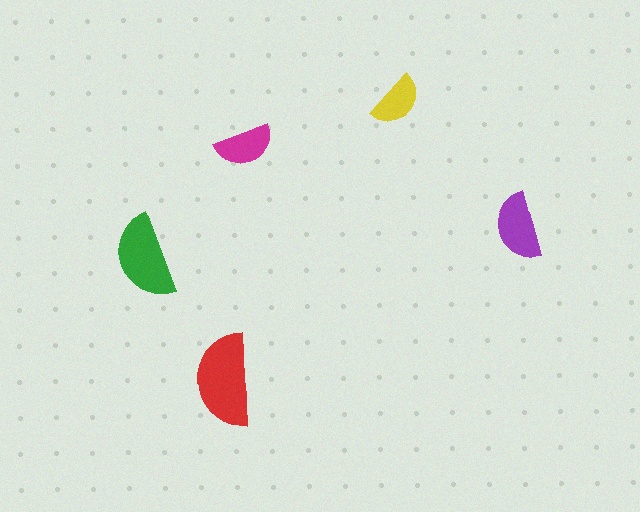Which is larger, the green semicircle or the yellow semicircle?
The green one.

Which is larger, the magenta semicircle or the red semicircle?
The red one.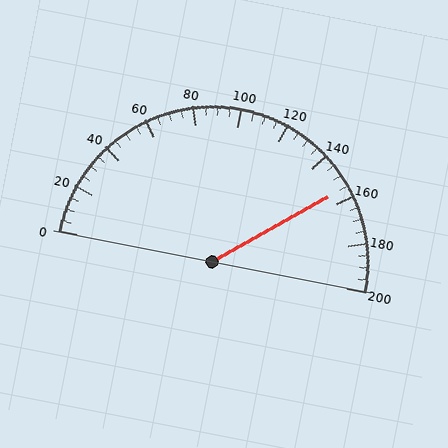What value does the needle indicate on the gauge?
The needle indicates approximately 155.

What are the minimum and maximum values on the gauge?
The gauge ranges from 0 to 200.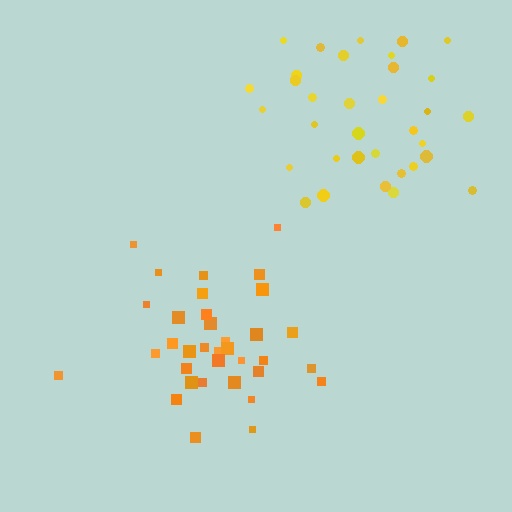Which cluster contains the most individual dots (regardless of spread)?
Orange (35).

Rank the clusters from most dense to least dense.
orange, yellow.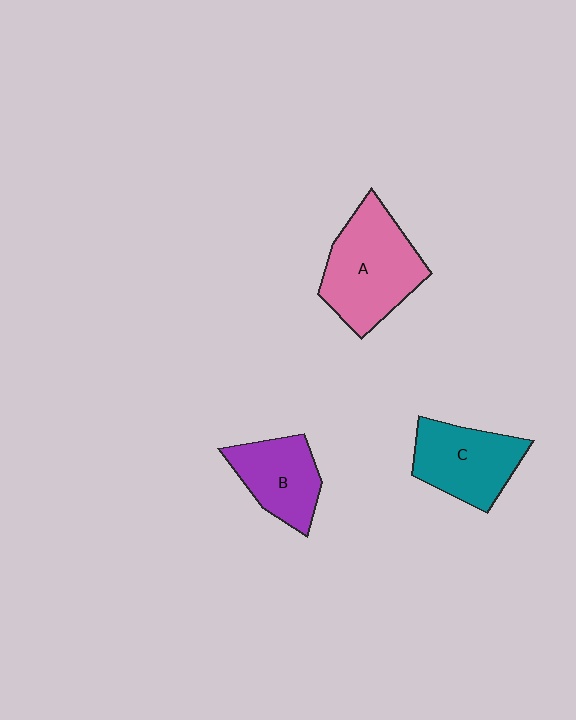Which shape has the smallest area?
Shape B (purple).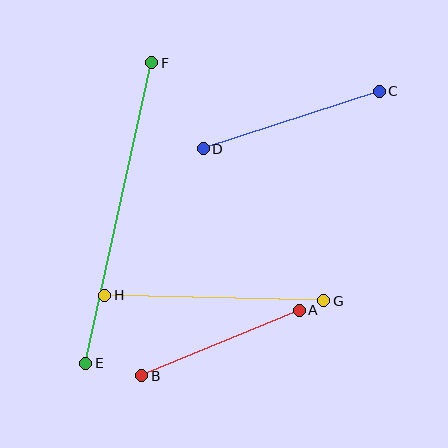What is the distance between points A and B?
The distance is approximately 171 pixels.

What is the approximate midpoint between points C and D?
The midpoint is at approximately (291, 120) pixels.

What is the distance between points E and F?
The distance is approximately 308 pixels.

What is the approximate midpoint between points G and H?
The midpoint is at approximately (214, 298) pixels.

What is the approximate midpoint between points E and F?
The midpoint is at approximately (119, 213) pixels.